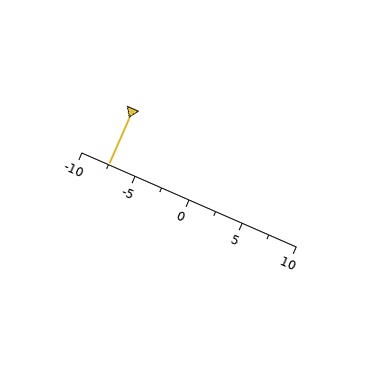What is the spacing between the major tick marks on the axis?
The major ticks are spaced 5 apart.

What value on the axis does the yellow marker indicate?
The marker indicates approximately -7.5.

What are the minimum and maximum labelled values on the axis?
The axis runs from -10 to 10.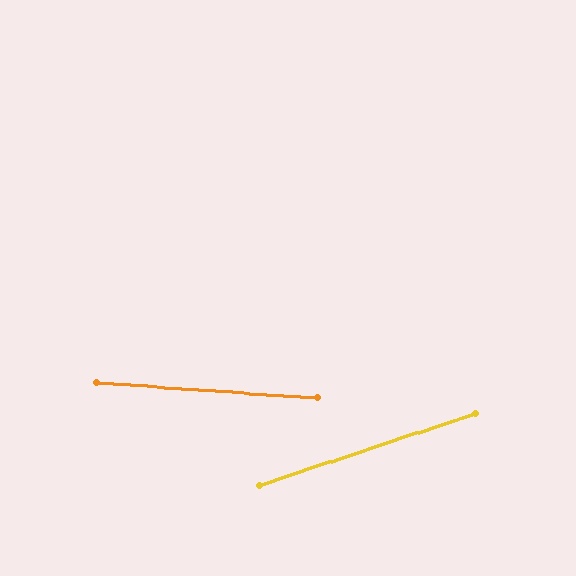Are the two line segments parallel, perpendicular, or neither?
Neither parallel nor perpendicular — they differ by about 22°.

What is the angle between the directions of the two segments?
Approximately 22 degrees.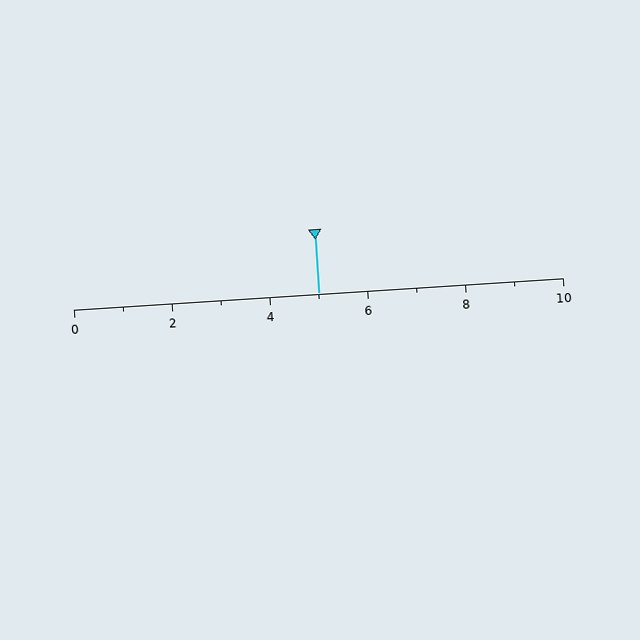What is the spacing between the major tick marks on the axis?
The major ticks are spaced 2 apart.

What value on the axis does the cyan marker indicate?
The marker indicates approximately 5.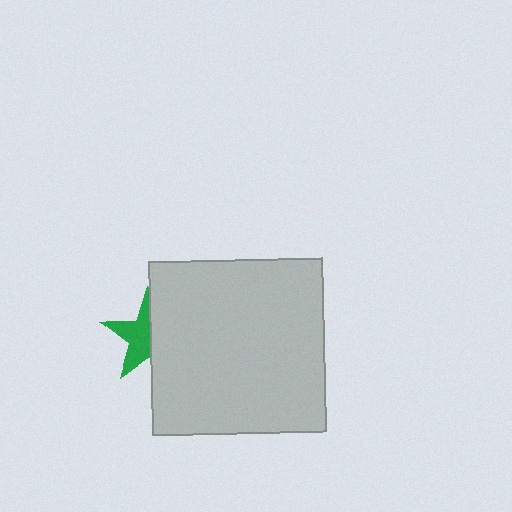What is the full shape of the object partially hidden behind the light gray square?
The partially hidden object is a green star.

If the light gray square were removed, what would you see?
You would see the complete green star.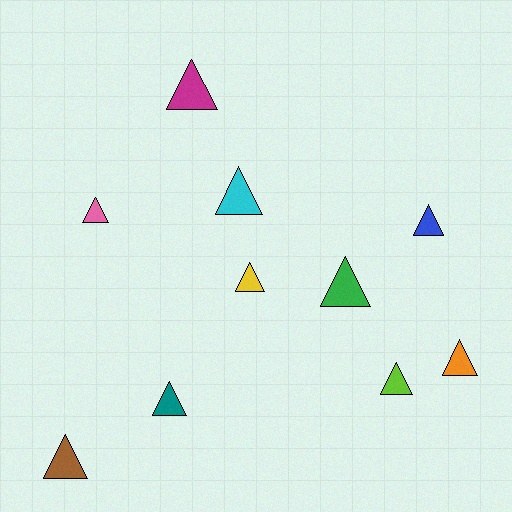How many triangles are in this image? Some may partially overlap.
There are 10 triangles.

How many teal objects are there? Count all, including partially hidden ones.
There is 1 teal object.